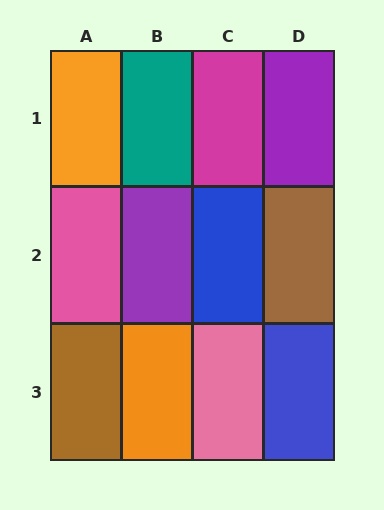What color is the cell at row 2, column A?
Pink.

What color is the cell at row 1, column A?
Orange.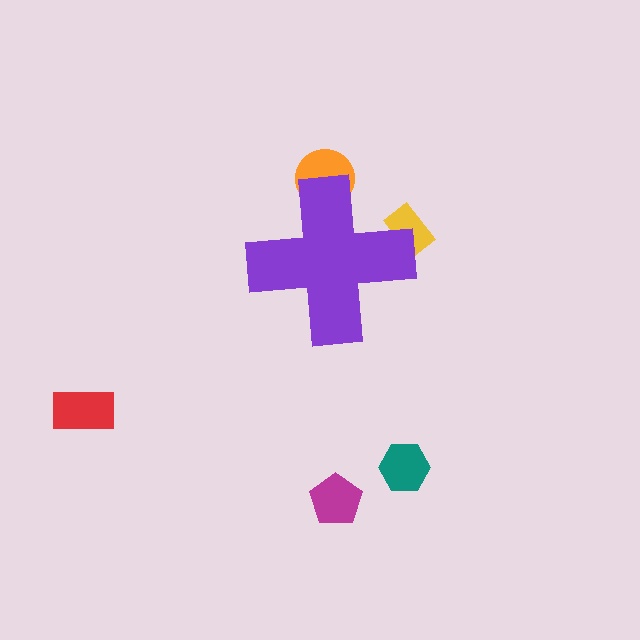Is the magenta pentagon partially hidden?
No, the magenta pentagon is fully visible.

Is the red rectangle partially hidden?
No, the red rectangle is fully visible.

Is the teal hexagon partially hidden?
No, the teal hexagon is fully visible.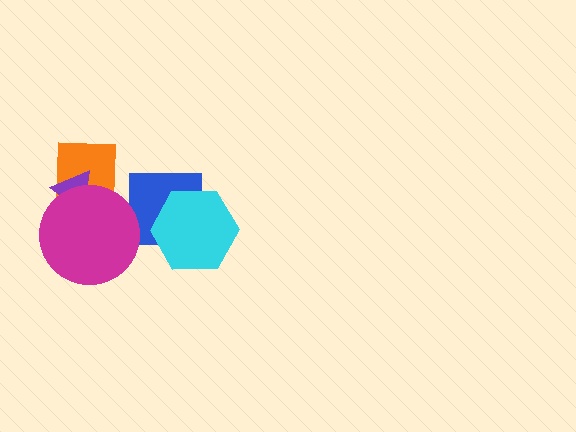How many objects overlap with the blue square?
1 object overlaps with the blue square.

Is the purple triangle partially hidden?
Yes, it is partially covered by another shape.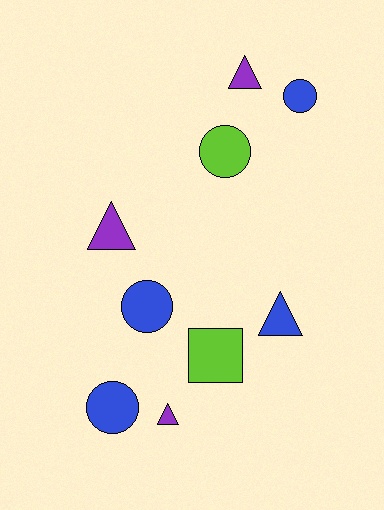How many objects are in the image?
There are 9 objects.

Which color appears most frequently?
Blue, with 4 objects.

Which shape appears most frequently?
Triangle, with 4 objects.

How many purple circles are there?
There are no purple circles.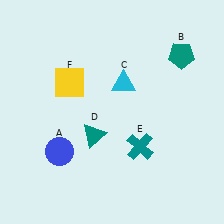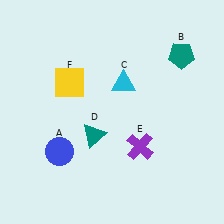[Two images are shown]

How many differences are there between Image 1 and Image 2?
There is 1 difference between the two images.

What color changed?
The cross (E) changed from teal in Image 1 to purple in Image 2.